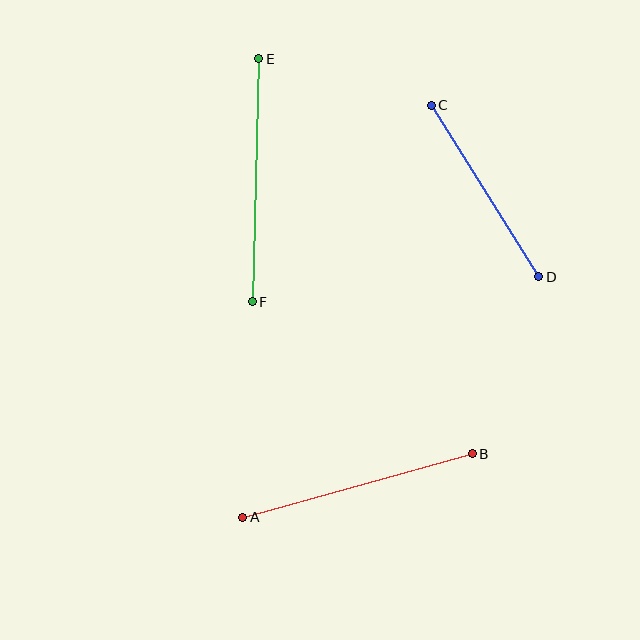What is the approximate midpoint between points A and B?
The midpoint is at approximately (357, 486) pixels.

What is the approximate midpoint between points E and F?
The midpoint is at approximately (255, 180) pixels.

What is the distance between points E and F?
The distance is approximately 243 pixels.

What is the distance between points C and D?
The distance is approximately 202 pixels.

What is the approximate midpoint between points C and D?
The midpoint is at approximately (485, 191) pixels.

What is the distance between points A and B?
The distance is approximately 238 pixels.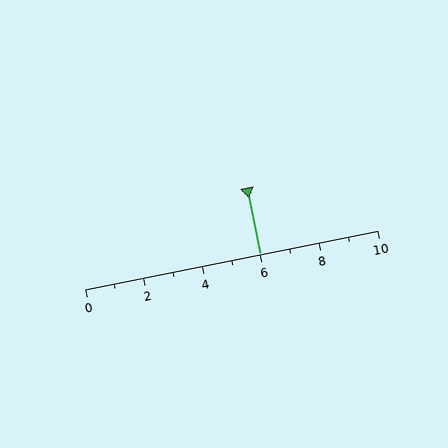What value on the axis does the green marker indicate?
The marker indicates approximately 6.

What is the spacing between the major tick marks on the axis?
The major ticks are spaced 2 apart.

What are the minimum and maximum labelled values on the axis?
The axis runs from 0 to 10.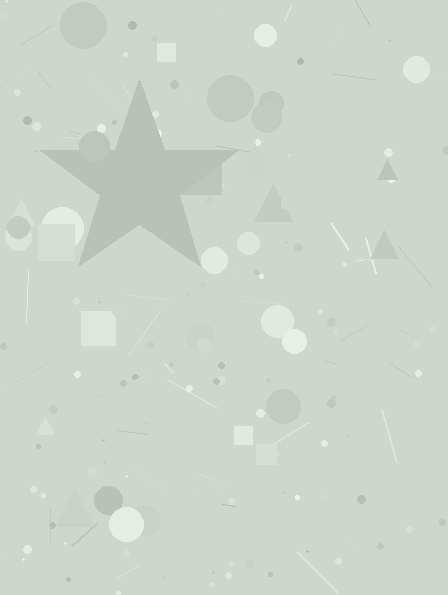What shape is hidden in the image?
A star is hidden in the image.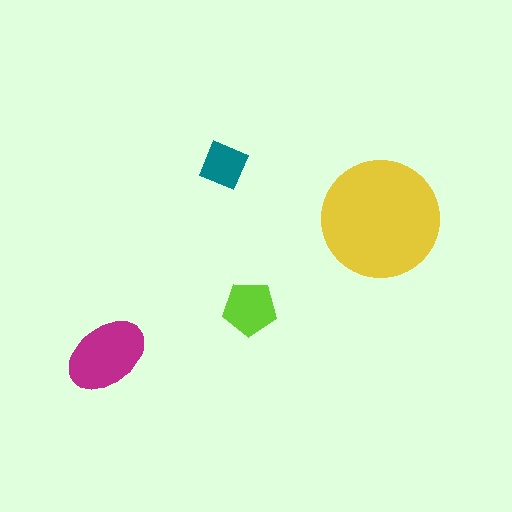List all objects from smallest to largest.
The teal diamond, the lime pentagon, the magenta ellipse, the yellow circle.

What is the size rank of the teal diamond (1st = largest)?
4th.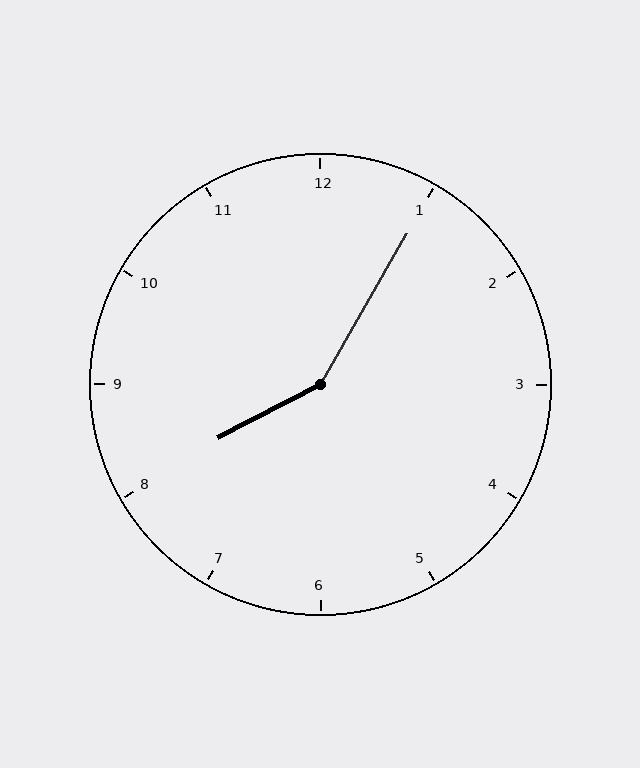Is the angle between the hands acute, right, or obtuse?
It is obtuse.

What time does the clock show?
8:05.